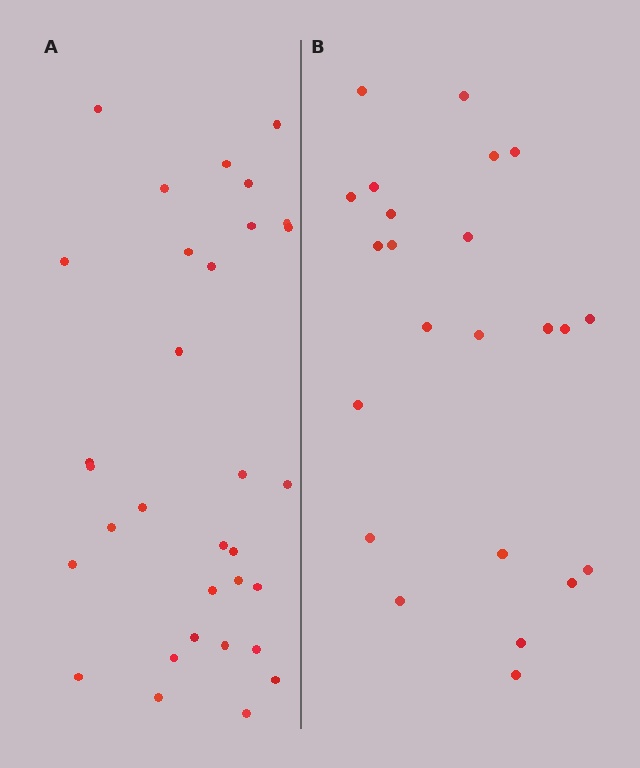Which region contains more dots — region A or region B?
Region A (the left region) has more dots.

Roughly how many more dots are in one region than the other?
Region A has roughly 8 or so more dots than region B.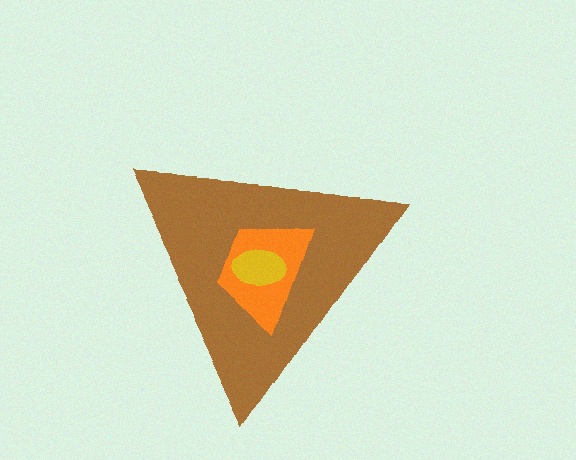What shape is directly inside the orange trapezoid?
The yellow ellipse.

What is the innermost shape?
The yellow ellipse.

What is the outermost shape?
The brown triangle.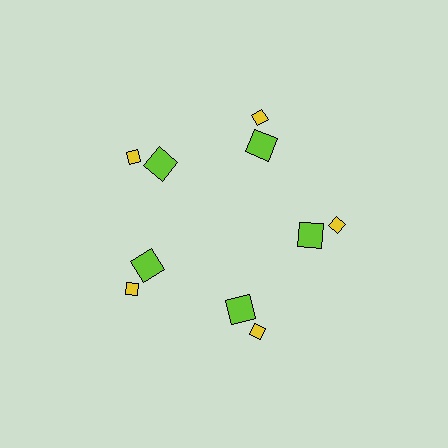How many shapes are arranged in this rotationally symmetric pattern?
There are 10 shapes, arranged in 5 groups of 2.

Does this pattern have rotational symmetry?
Yes, this pattern has 5-fold rotational symmetry. It looks the same after rotating 72 degrees around the center.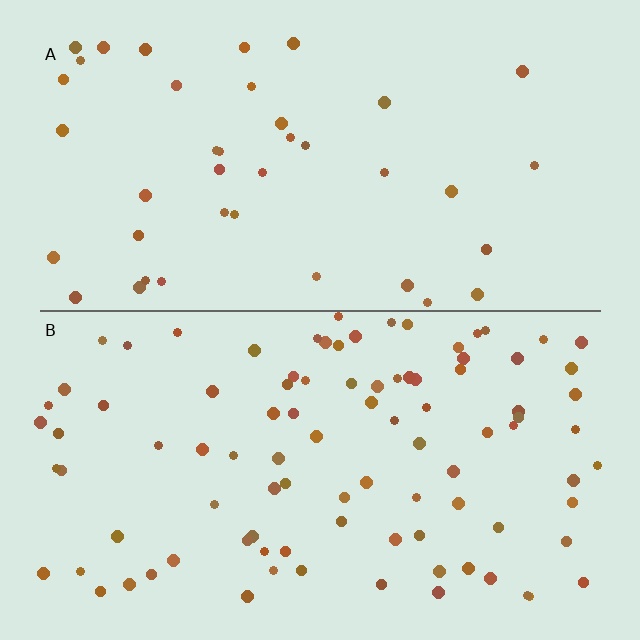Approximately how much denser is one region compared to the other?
Approximately 2.4× — region B over region A.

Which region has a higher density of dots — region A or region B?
B (the bottom).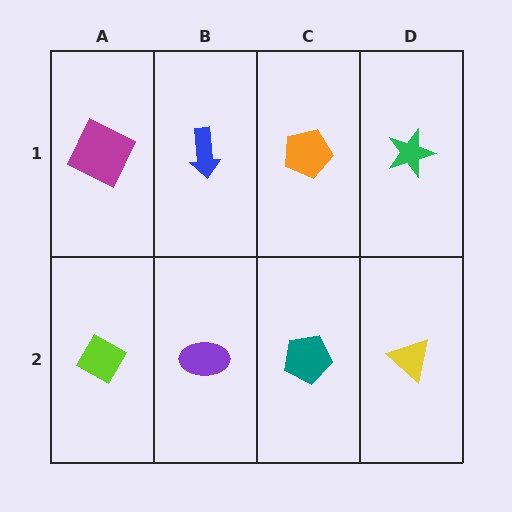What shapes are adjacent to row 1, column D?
A yellow triangle (row 2, column D), an orange pentagon (row 1, column C).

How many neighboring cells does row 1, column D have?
2.